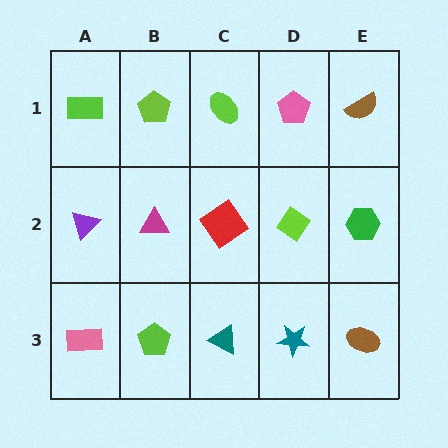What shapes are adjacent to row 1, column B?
A magenta triangle (row 2, column B), a lime rectangle (row 1, column A), a lime ellipse (row 1, column C).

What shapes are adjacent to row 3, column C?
A red diamond (row 2, column C), a lime pentagon (row 3, column B), a teal star (row 3, column D).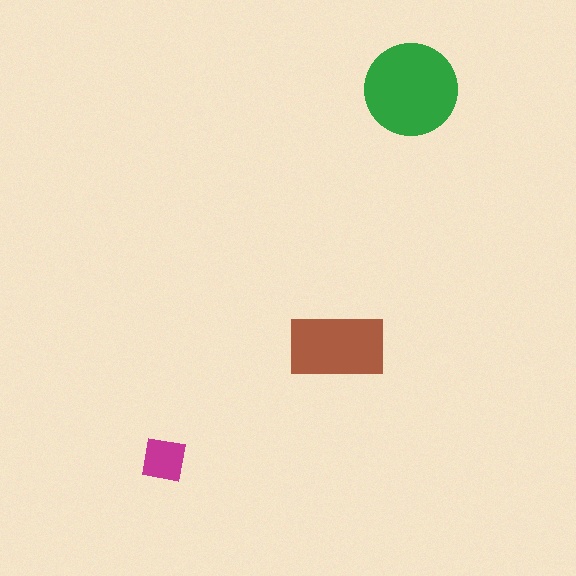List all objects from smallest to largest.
The magenta square, the brown rectangle, the green circle.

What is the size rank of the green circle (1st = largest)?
1st.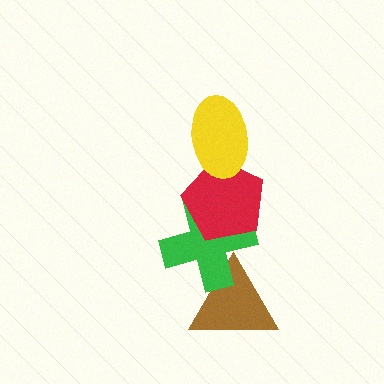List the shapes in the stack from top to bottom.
From top to bottom: the yellow ellipse, the red pentagon, the green cross, the brown triangle.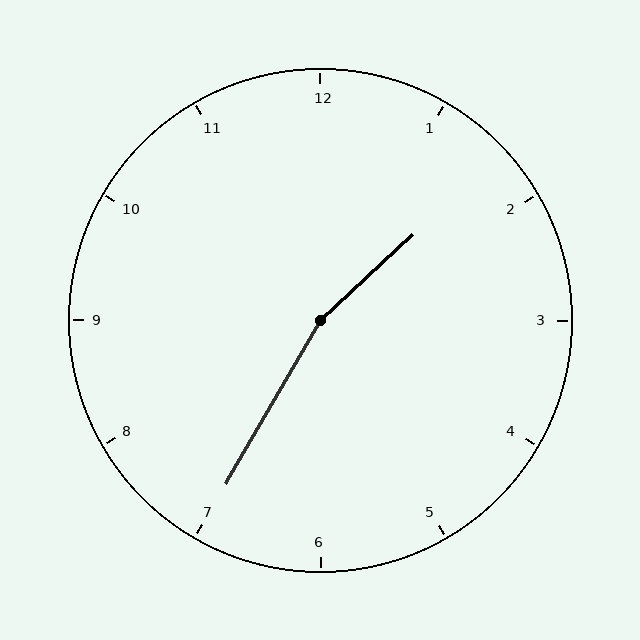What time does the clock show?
1:35.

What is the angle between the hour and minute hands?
Approximately 162 degrees.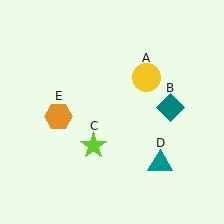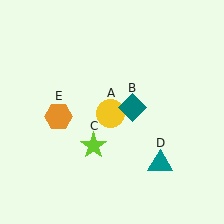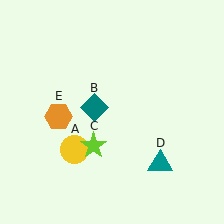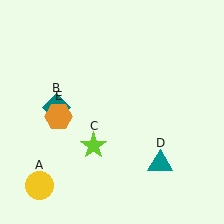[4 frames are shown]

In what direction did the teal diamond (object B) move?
The teal diamond (object B) moved left.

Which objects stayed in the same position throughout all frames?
Lime star (object C) and teal triangle (object D) and orange hexagon (object E) remained stationary.